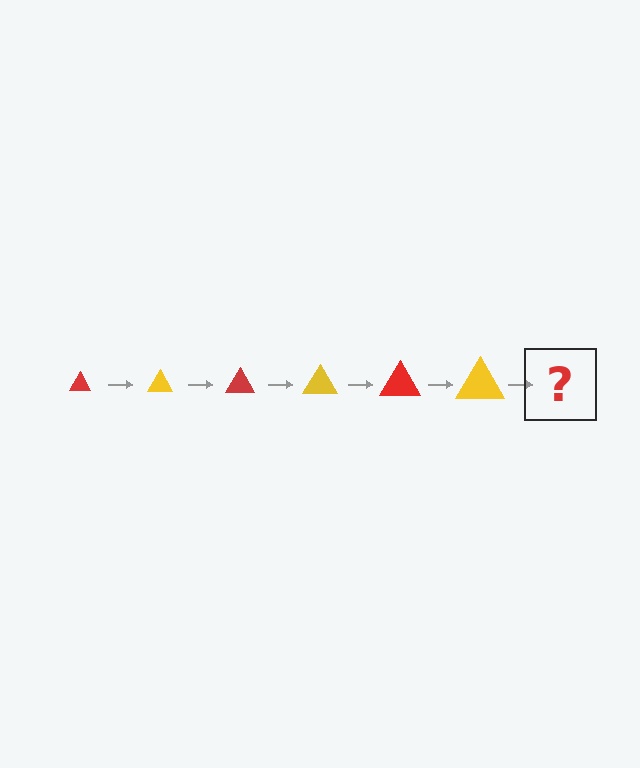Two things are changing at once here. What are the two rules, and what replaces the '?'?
The two rules are that the triangle grows larger each step and the color cycles through red and yellow. The '?' should be a red triangle, larger than the previous one.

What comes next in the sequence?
The next element should be a red triangle, larger than the previous one.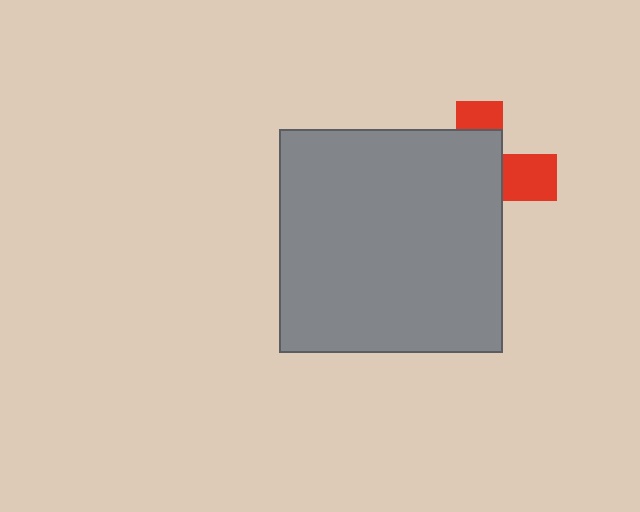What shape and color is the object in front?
The object in front is a gray square.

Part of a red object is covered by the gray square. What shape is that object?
It is a cross.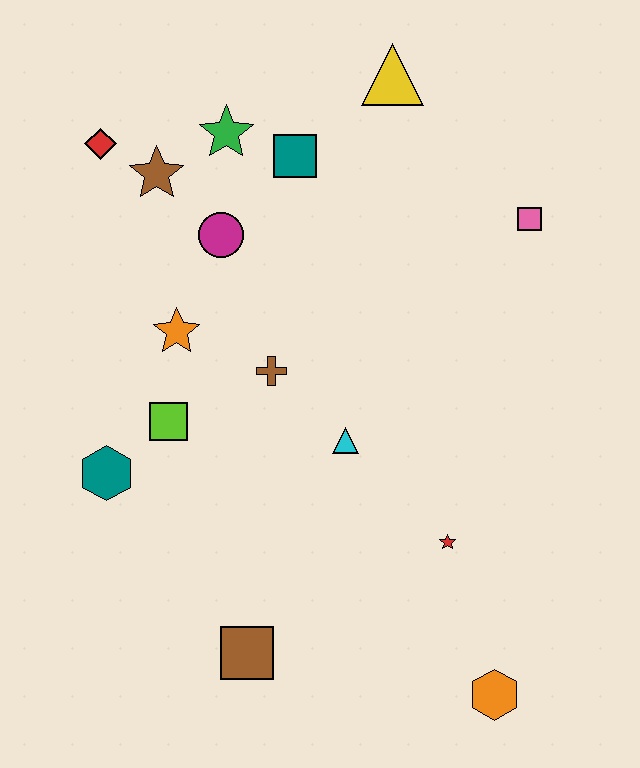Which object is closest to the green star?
The teal square is closest to the green star.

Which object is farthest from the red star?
The red diamond is farthest from the red star.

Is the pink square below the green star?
Yes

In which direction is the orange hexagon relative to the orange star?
The orange hexagon is below the orange star.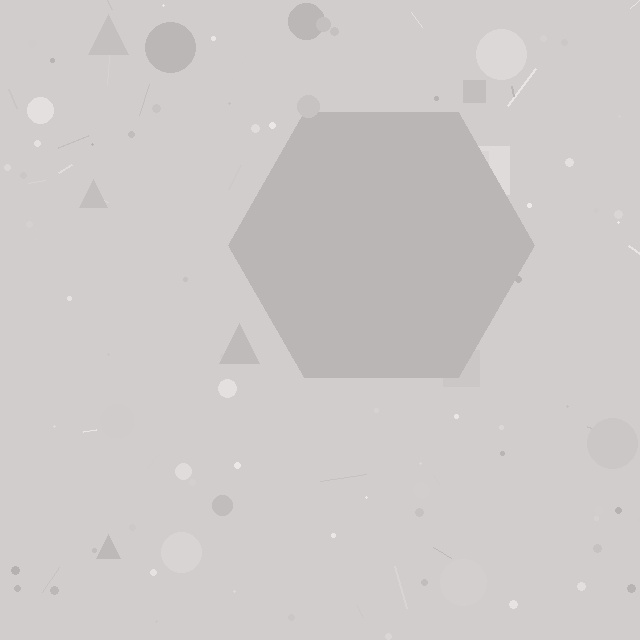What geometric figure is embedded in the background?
A hexagon is embedded in the background.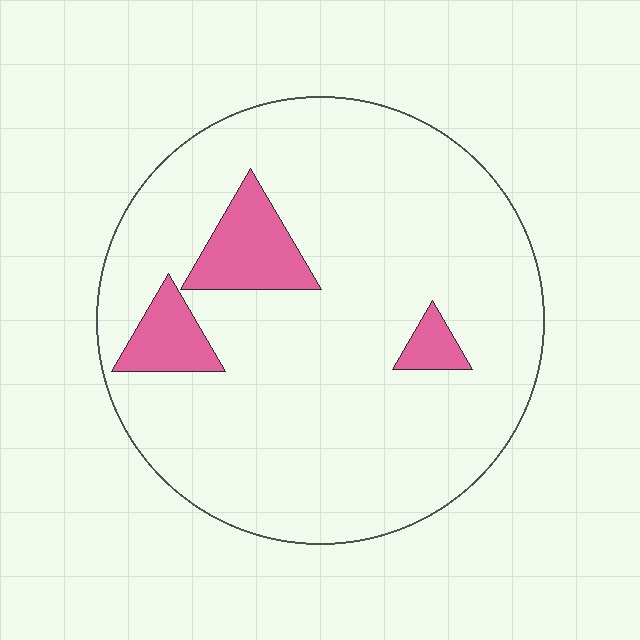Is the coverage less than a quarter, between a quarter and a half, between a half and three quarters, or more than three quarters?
Less than a quarter.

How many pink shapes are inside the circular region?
3.